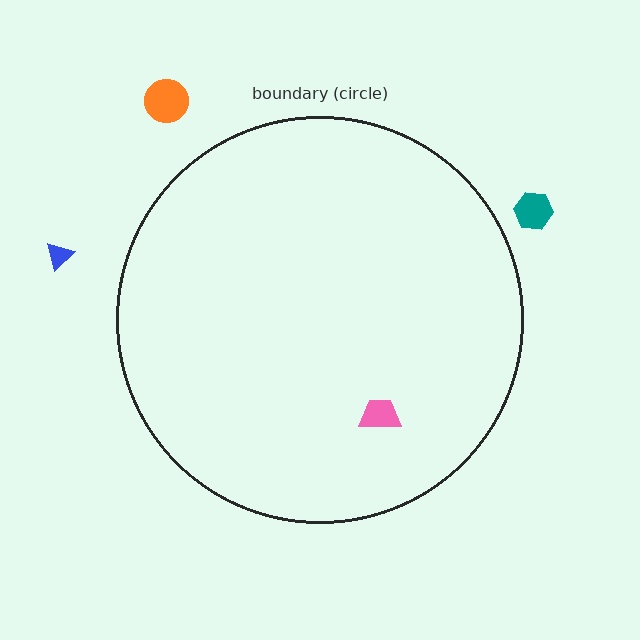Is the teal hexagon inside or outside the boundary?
Outside.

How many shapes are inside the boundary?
1 inside, 3 outside.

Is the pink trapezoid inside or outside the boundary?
Inside.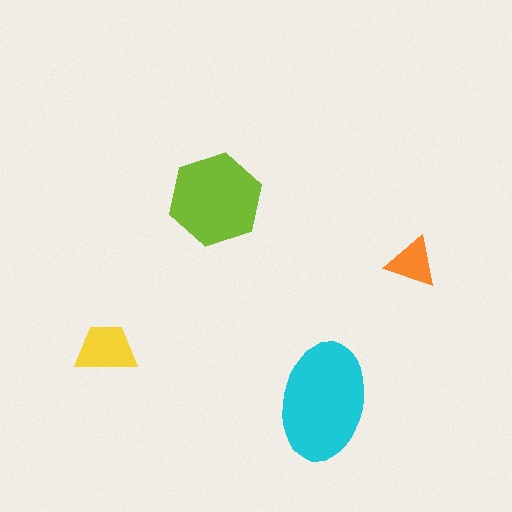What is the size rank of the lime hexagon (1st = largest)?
2nd.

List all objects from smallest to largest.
The orange triangle, the yellow trapezoid, the lime hexagon, the cyan ellipse.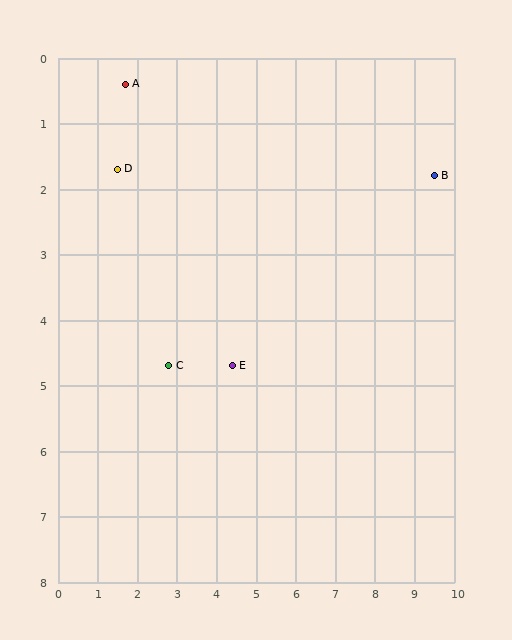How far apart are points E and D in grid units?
Points E and D are about 4.2 grid units apart.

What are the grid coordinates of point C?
Point C is at approximately (2.8, 4.7).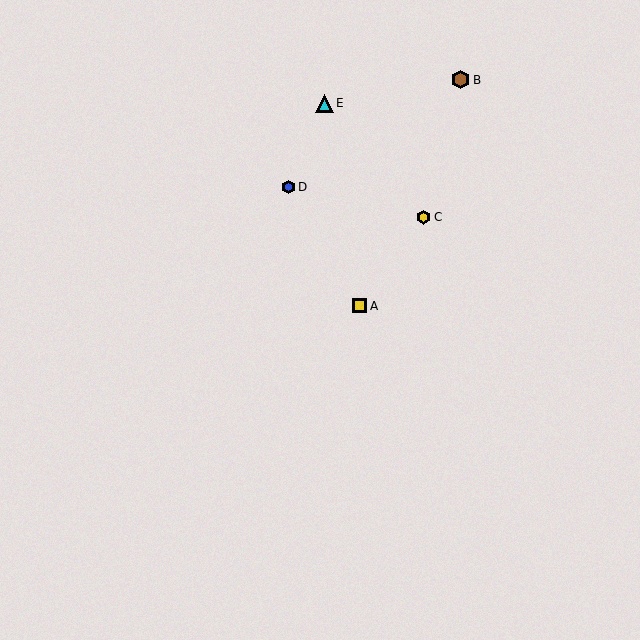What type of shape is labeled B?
Shape B is a brown hexagon.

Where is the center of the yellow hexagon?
The center of the yellow hexagon is at (424, 217).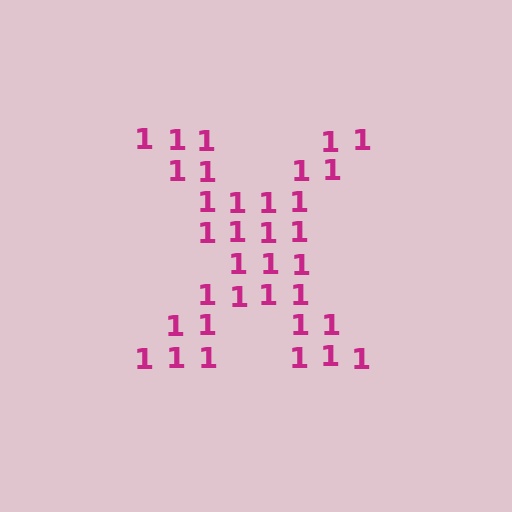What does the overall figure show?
The overall figure shows the letter X.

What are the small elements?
The small elements are digit 1's.